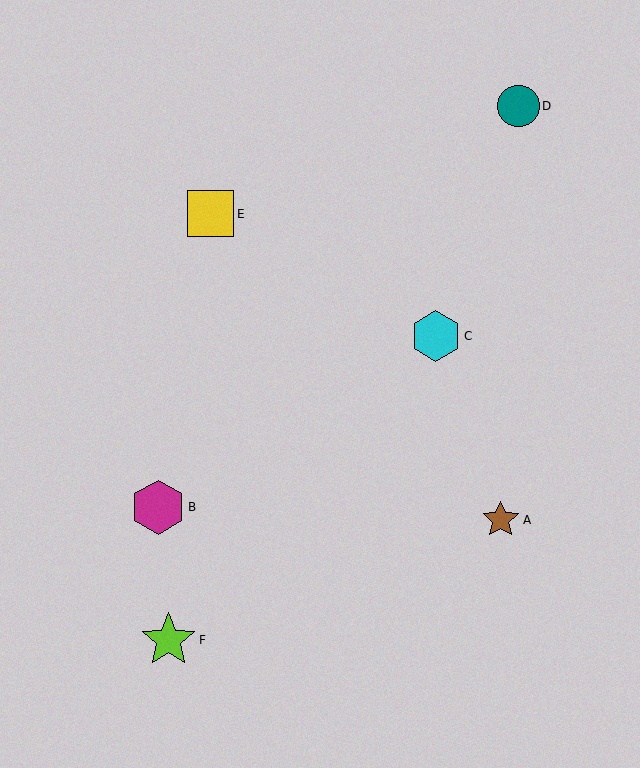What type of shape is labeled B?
Shape B is a magenta hexagon.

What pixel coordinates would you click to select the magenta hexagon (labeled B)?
Click at (158, 507) to select the magenta hexagon B.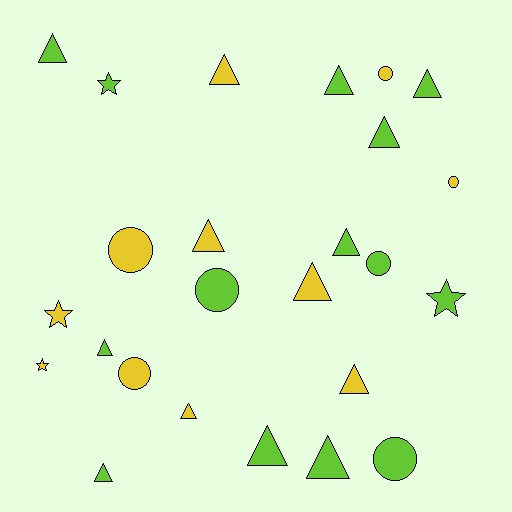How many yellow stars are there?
There are 2 yellow stars.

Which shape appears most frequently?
Triangle, with 14 objects.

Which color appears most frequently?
Lime, with 14 objects.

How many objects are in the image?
There are 25 objects.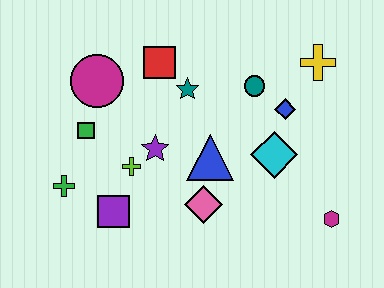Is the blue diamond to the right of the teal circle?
Yes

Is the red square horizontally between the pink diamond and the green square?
Yes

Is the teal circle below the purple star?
No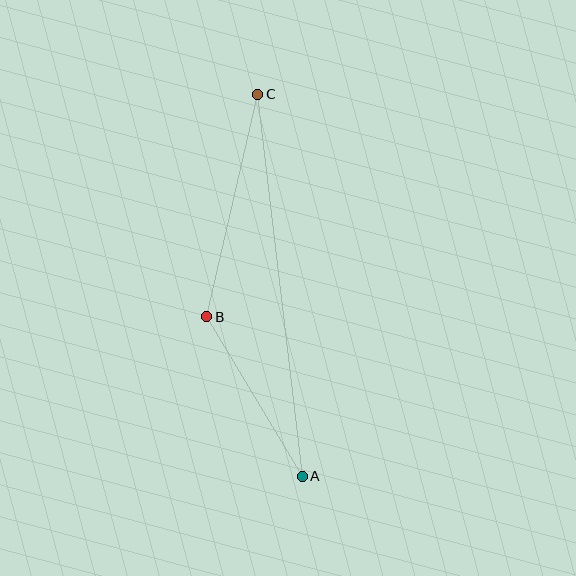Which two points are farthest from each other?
Points A and C are farthest from each other.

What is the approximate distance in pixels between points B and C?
The distance between B and C is approximately 228 pixels.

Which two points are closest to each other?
Points A and B are closest to each other.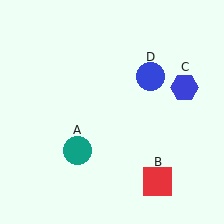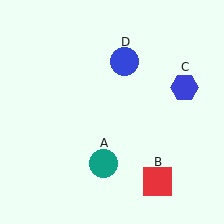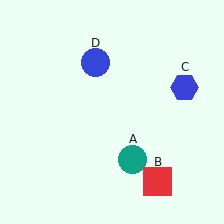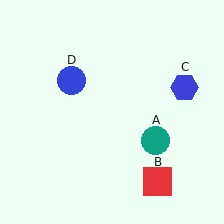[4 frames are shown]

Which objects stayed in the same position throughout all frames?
Red square (object B) and blue hexagon (object C) remained stationary.